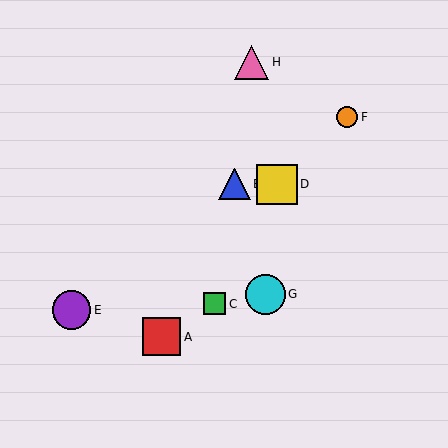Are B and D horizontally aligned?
Yes, both are at y≈184.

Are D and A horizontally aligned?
No, D is at y≈184 and A is at y≈337.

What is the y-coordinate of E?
Object E is at y≈310.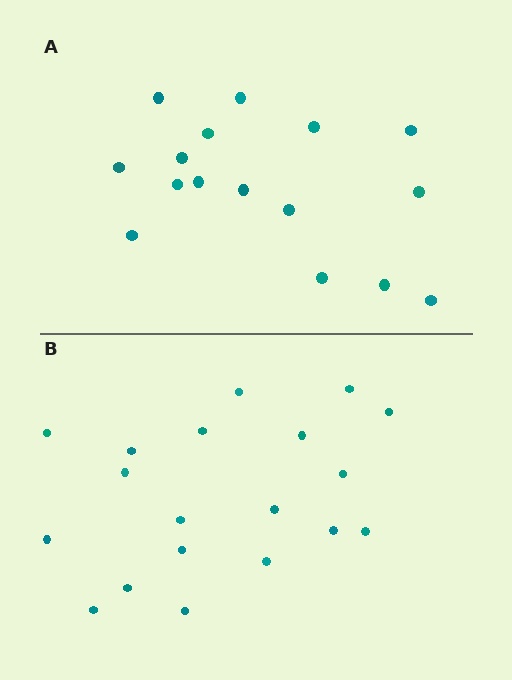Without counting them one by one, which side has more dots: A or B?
Region B (the bottom region) has more dots.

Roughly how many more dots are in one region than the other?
Region B has just a few more — roughly 2 or 3 more dots than region A.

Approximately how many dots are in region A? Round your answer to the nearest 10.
About 20 dots. (The exact count is 16, which rounds to 20.)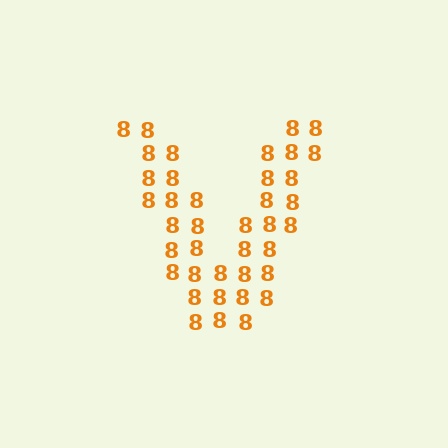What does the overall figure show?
The overall figure shows the letter V.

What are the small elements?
The small elements are digit 8's.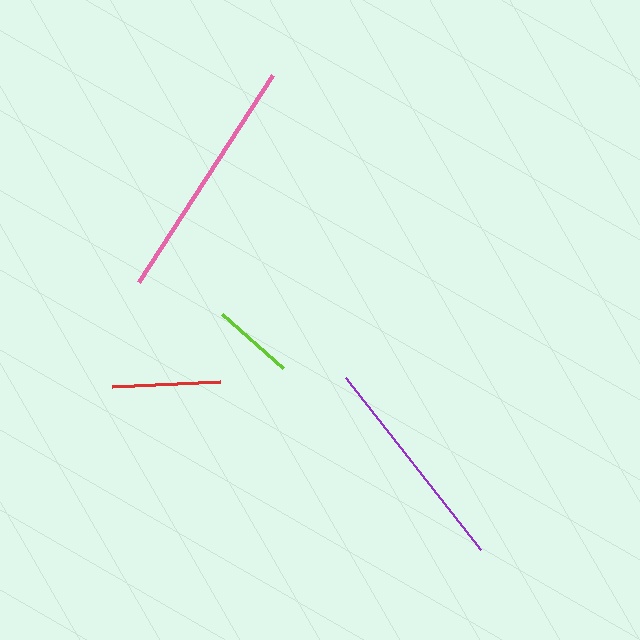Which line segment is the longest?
The pink line is the longest at approximately 246 pixels.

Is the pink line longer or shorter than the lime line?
The pink line is longer than the lime line.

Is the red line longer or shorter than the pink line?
The pink line is longer than the red line.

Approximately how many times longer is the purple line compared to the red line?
The purple line is approximately 2.0 times the length of the red line.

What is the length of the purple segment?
The purple segment is approximately 219 pixels long.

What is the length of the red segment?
The red segment is approximately 108 pixels long.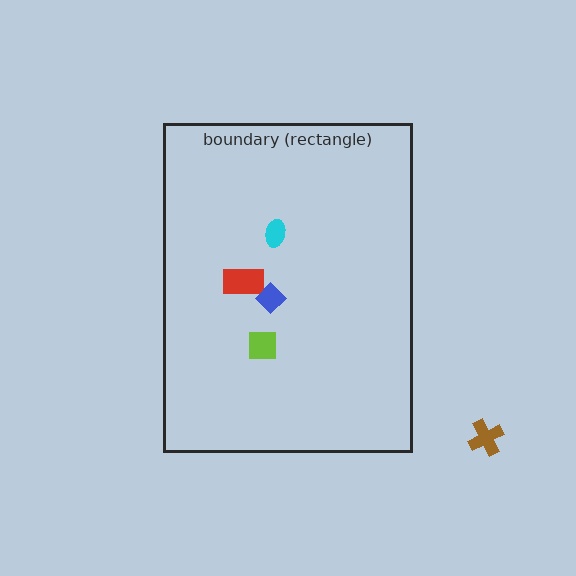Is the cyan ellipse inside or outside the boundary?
Inside.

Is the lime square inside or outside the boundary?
Inside.